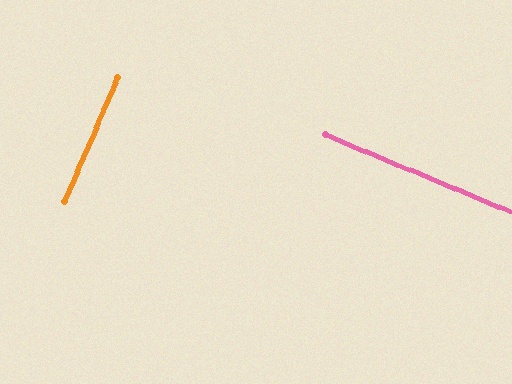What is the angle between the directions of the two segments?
Approximately 89 degrees.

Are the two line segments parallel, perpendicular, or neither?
Perpendicular — they meet at approximately 89°.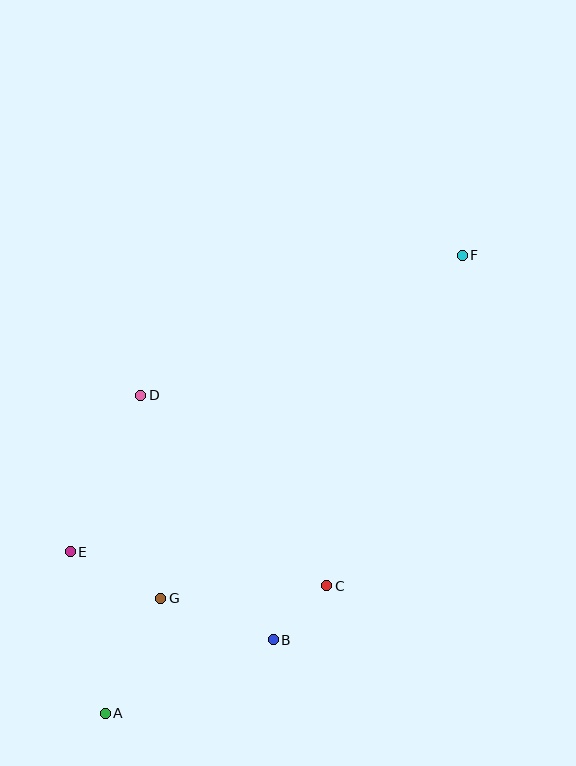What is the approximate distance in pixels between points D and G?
The distance between D and G is approximately 204 pixels.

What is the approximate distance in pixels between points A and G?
The distance between A and G is approximately 128 pixels.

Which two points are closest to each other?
Points B and C are closest to each other.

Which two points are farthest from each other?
Points A and F are farthest from each other.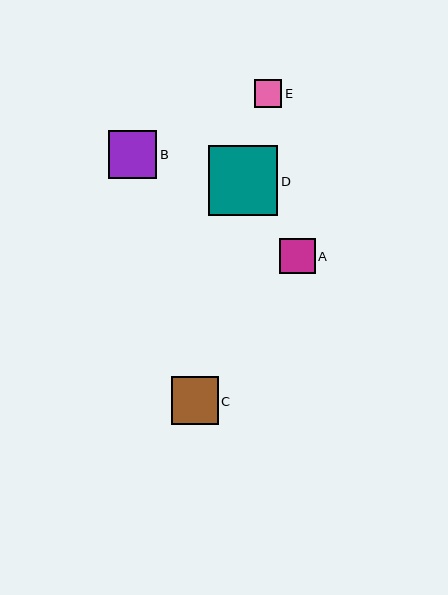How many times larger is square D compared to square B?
Square D is approximately 1.4 times the size of square B.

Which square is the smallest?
Square E is the smallest with a size of approximately 28 pixels.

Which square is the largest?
Square D is the largest with a size of approximately 70 pixels.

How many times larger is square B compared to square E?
Square B is approximately 1.7 times the size of square E.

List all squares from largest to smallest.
From largest to smallest: D, B, C, A, E.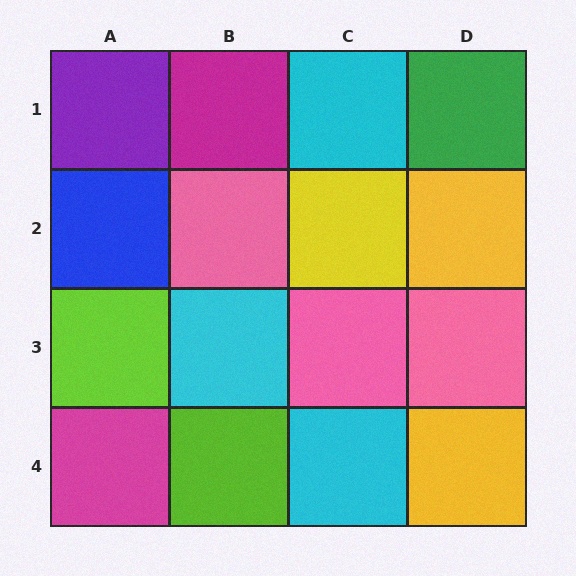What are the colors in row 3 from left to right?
Lime, cyan, pink, pink.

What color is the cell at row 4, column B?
Lime.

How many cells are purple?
1 cell is purple.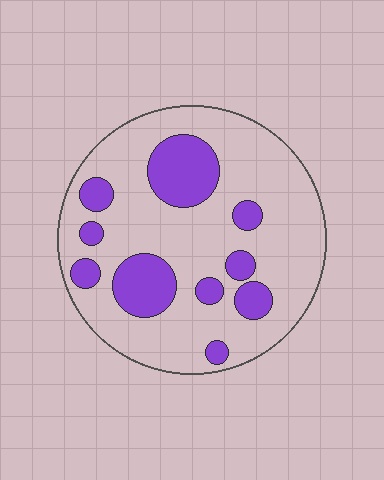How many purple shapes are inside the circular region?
10.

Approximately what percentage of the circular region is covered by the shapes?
Approximately 25%.